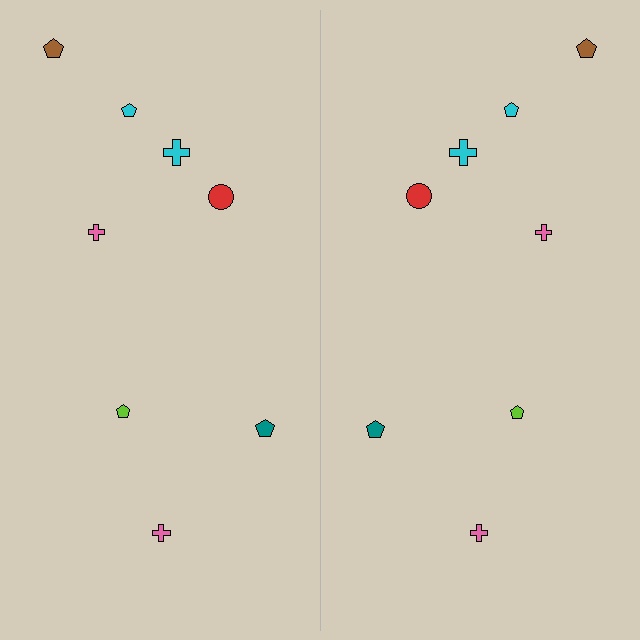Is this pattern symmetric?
Yes, this pattern has bilateral (reflection) symmetry.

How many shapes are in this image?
There are 16 shapes in this image.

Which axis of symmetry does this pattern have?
The pattern has a vertical axis of symmetry running through the center of the image.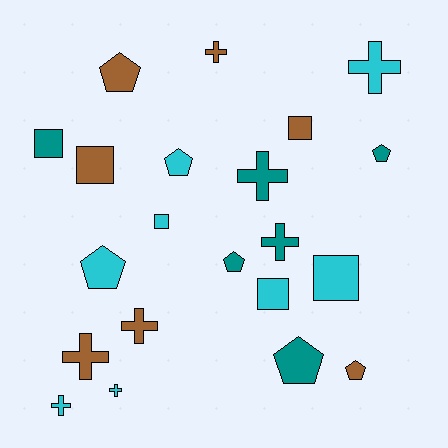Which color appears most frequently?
Cyan, with 8 objects.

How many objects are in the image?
There are 21 objects.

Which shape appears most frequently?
Cross, with 8 objects.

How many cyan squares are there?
There are 3 cyan squares.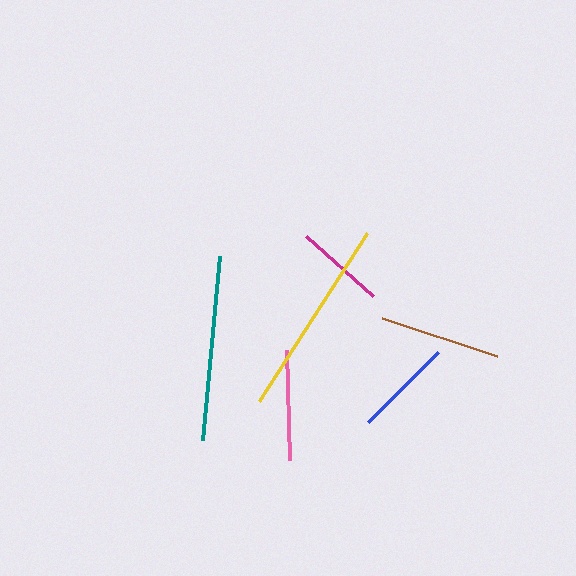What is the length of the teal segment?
The teal segment is approximately 185 pixels long.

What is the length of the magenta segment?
The magenta segment is approximately 90 pixels long.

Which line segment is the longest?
The yellow line is the longest at approximately 200 pixels.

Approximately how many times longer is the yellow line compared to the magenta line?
The yellow line is approximately 2.2 times the length of the magenta line.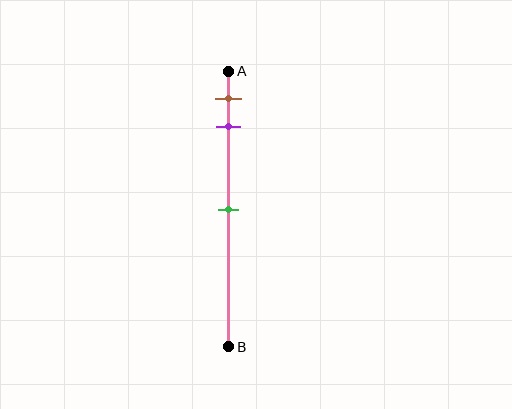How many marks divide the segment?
There are 3 marks dividing the segment.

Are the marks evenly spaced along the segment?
No, the marks are not evenly spaced.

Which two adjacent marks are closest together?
The brown and purple marks are the closest adjacent pair.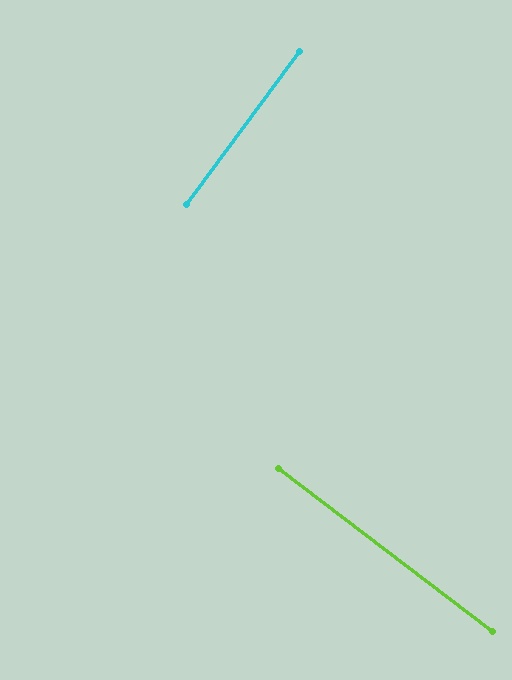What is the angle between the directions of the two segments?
Approximately 89 degrees.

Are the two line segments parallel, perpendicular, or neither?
Perpendicular — they meet at approximately 89°.